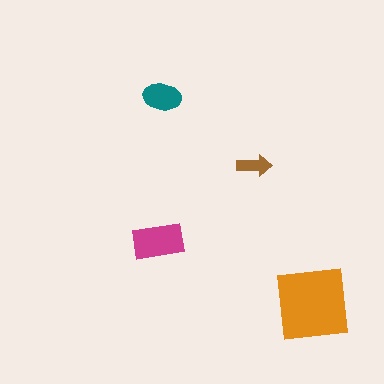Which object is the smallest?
The brown arrow.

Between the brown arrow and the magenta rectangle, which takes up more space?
The magenta rectangle.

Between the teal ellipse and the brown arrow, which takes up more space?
The teal ellipse.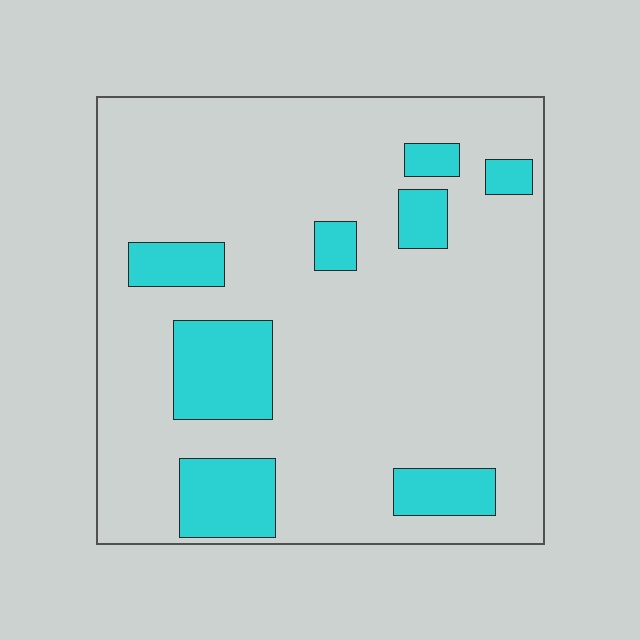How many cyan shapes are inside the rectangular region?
8.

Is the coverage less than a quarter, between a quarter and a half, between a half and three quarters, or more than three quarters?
Less than a quarter.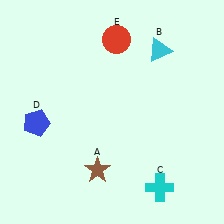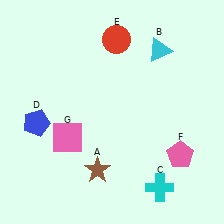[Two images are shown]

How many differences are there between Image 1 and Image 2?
There are 2 differences between the two images.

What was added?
A pink pentagon (F), a pink square (G) were added in Image 2.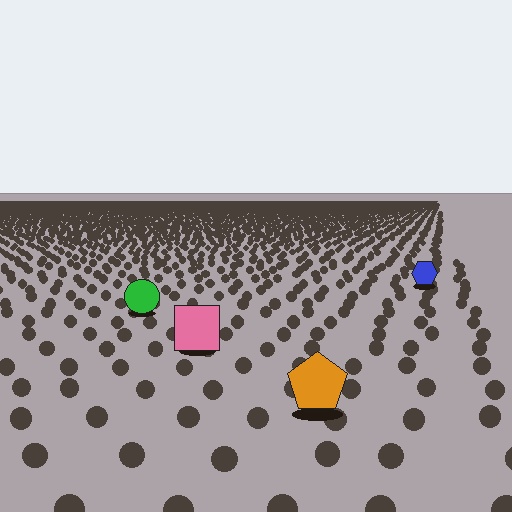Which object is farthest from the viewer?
The blue hexagon is farthest from the viewer. It appears smaller and the ground texture around it is denser.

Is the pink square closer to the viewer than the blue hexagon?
Yes. The pink square is closer — you can tell from the texture gradient: the ground texture is coarser near it.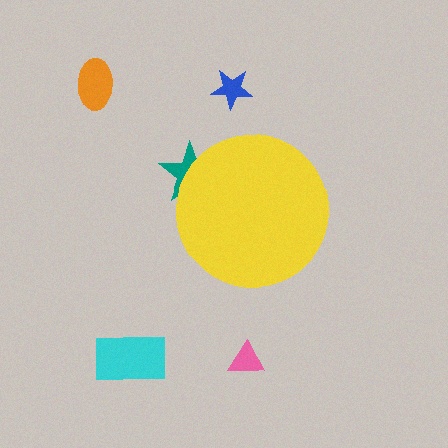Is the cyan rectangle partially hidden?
No, the cyan rectangle is fully visible.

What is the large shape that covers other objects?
A yellow circle.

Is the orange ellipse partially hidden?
No, the orange ellipse is fully visible.